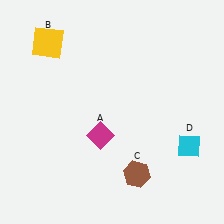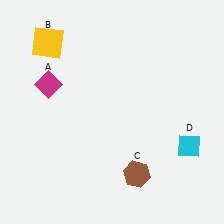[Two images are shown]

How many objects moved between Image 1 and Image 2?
1 object moved between the two images.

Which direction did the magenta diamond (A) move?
The magenta diamond (A) moved left.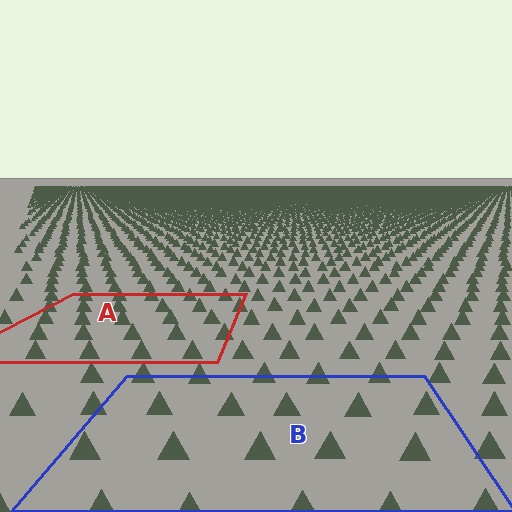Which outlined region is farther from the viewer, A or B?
Region A is farther from the viewer — the texture elements inside it appear smaller and more densely packed.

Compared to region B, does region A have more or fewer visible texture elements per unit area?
Region A has more texture elements per unit area — they are packed more densely because it is farther away.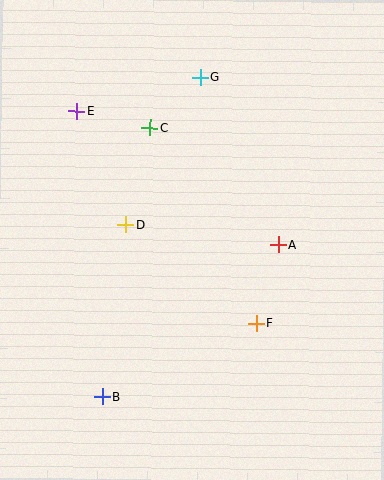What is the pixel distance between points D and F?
The distance between D and F is 163 pixels.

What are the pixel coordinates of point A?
Point A is at (278, 245).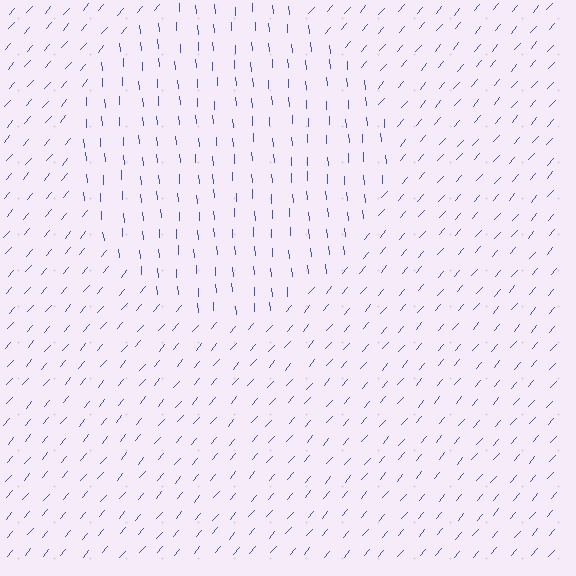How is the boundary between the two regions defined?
The boundary is defined purely by a change in line orientation (approximately 45 degrees difference). All lines are the same color and thickness.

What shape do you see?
I see a circle.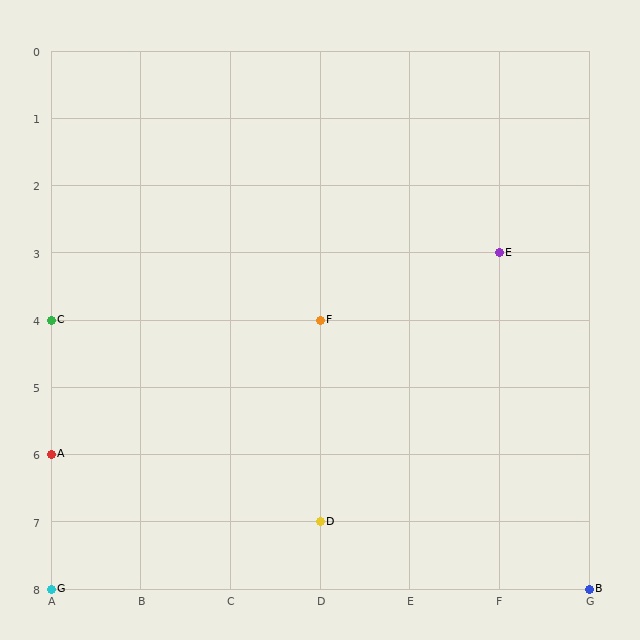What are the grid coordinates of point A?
Point A is at grid coordinates (A, 6).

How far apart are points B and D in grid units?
Points B and D are 3 columns and 1 row apart (about 3.2 grid units diagonally).